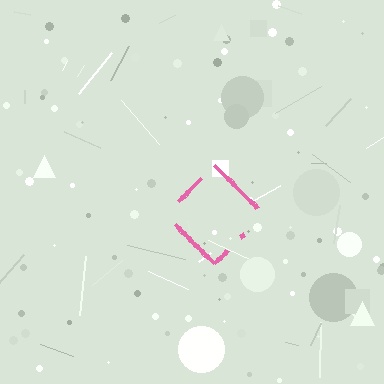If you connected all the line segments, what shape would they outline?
They would outline a diamond.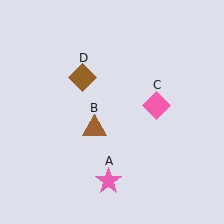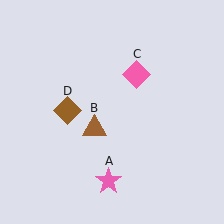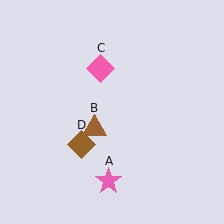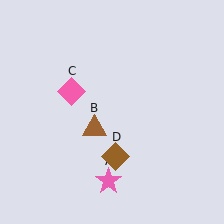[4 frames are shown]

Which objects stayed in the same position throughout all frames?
Pink star (object A) and brown triangle (object B) remained stationary.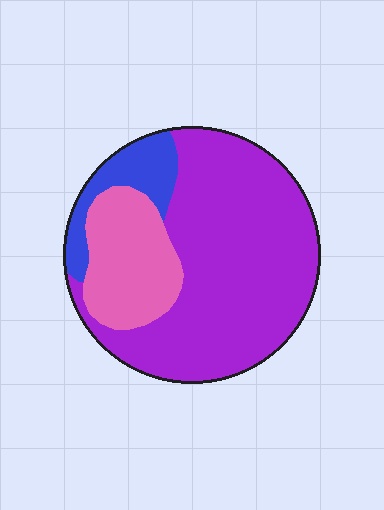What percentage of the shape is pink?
Pink takes up about one fifth (1/5) of the shape.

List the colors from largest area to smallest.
From largest to smallest: purple, pink, blue.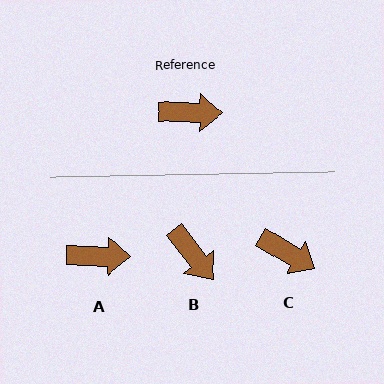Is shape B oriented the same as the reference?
No, it is off by about 50 degrees.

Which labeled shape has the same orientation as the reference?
A.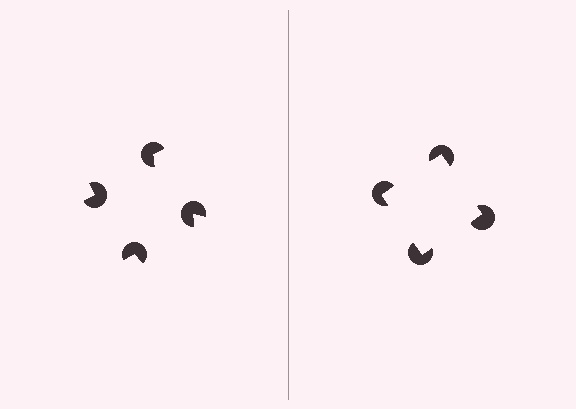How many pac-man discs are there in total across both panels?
8 — 4 on each side.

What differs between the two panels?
The pac-man discs are positioned identically on both sides; only the wedge orientations differ. On the right they align to a square; on the left they are misaligned.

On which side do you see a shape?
An illusory square appears on the right side. On the left side the wedge cuts are rotated, so no coherent shape forms.